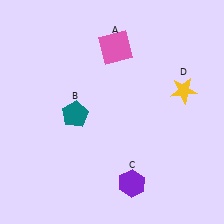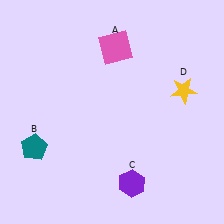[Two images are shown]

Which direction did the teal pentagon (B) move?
The teal pentagon (B) moved left.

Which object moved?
The teal pentagon (B) moved left.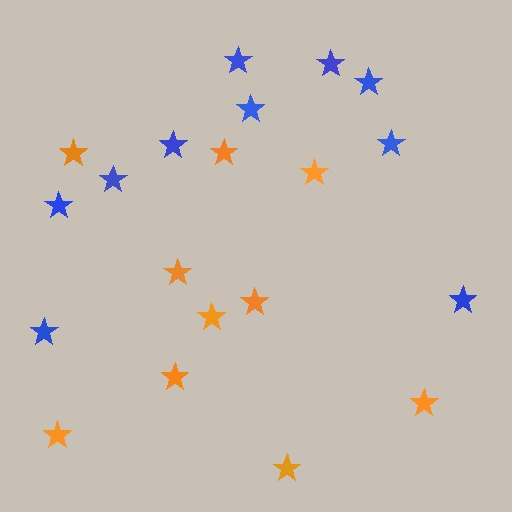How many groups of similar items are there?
There are 2 groups: one group of blue stars (10) and one group of orange stars (10).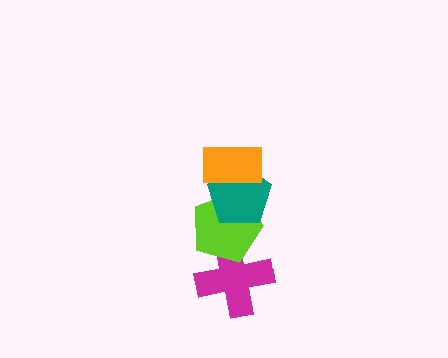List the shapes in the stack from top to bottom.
From top to bottom: the orange rectangle, the teal pentagon, the lime pentagon, the magenta cross.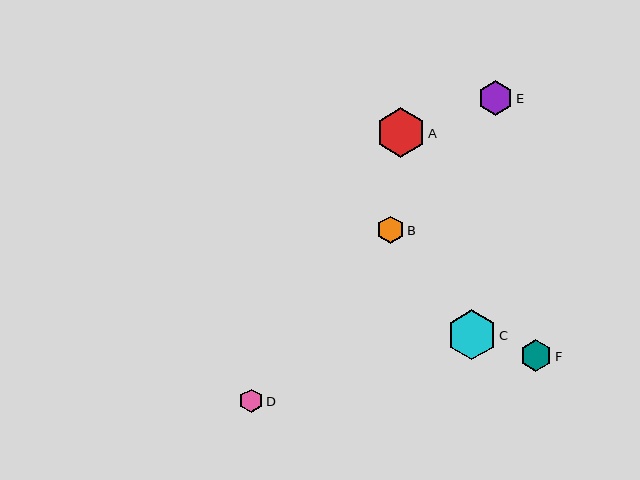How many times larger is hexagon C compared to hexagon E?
Hexagon C is approximately 1.4 times the size of hexagon E.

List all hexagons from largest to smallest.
From largest to smallest: C, A, E, F, B, D.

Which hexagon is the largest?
Hexagon C is the largest with a size of approximately 50 pixels.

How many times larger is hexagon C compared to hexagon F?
Hexagon C is approximately 1.6 times the size of hexagon F.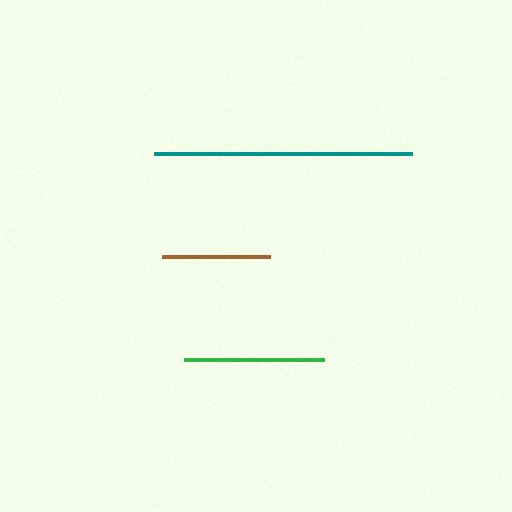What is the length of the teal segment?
The teal segment is approximately 258 pixels long.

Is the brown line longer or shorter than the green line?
The green line is longer than the brown line.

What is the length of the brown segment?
The brown segment is approximately 108 pixels long.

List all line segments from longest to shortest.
From longest to shortest: teal, green, brown.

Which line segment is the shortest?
The brown line is the shortest at approximately 108 pixels.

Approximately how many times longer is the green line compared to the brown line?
The green line is approximately 1.3 times the length of the brown line.